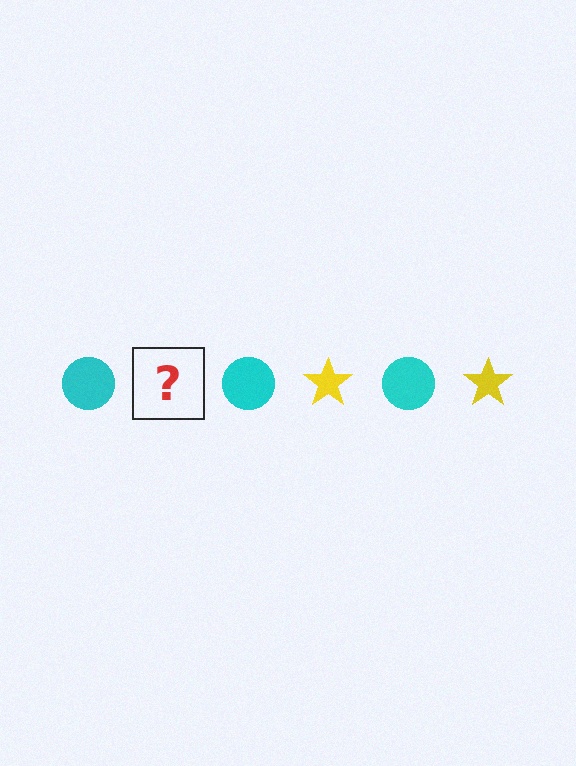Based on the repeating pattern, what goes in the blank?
The blank should be a yellow star.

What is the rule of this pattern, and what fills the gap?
The rule is that the pattern alternates between cyan circle and yellow star. The gap should be filled with a yellow star.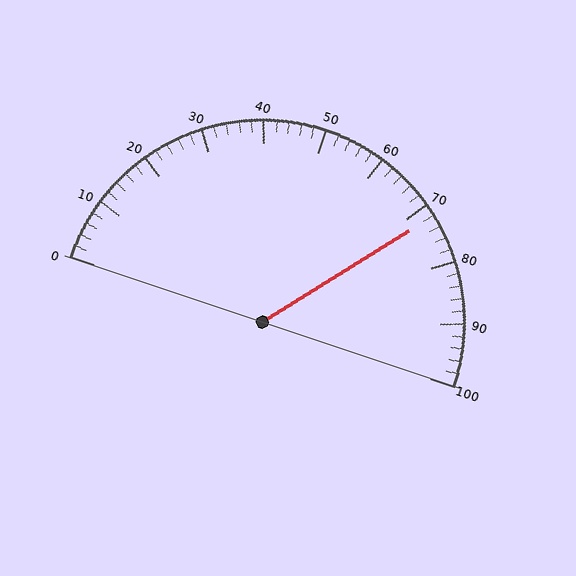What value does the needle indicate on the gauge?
The needle indicates approximately 72.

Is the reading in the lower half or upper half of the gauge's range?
The reading is in the upper half of the range (0 to 100).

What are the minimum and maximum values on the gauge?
The gauge ranges from 0 to 100.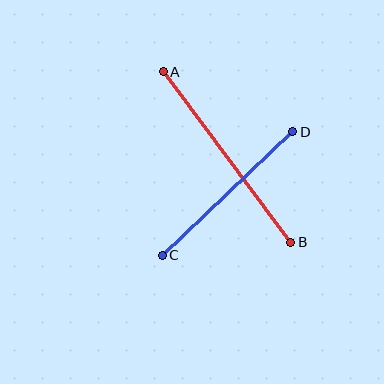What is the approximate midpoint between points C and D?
The midpoint is at approximately (228, 193) pixels.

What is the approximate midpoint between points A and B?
The midpoint is at approximately (227, 157) pixels.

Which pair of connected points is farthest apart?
Points A and B are farthest apart.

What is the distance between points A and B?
The distance is approximately 212 pixels.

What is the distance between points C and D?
The distance is approximately 179 pixels.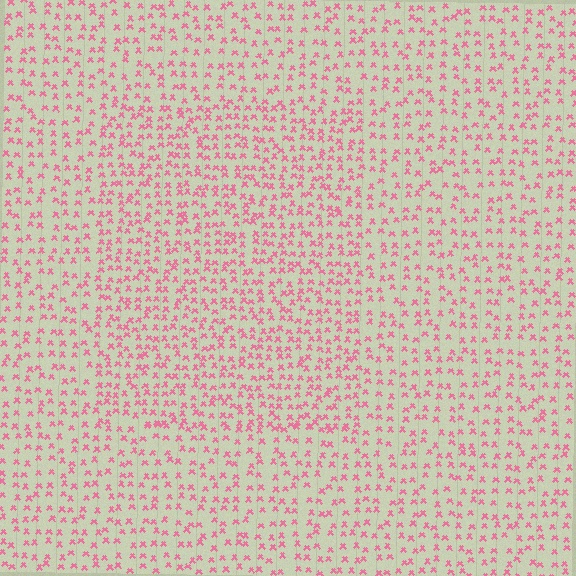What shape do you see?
I see a rectangle.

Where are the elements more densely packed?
The elements are more densely packed inside the rectangle boundary.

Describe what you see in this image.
The image contains small pink elements arranged at two different densities. A rectangle-shaped region is visible where the elements are more densely packed than the surrounding area.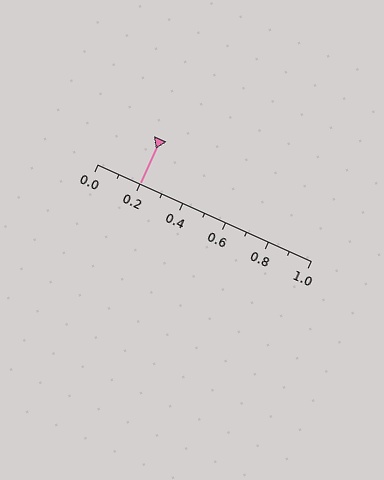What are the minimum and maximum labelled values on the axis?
The axis runs from 0.0 to 1.0.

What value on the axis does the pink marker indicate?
The marker indicates approximately 0.2.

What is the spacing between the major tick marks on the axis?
The major ticks are spaced 0.2 apart.